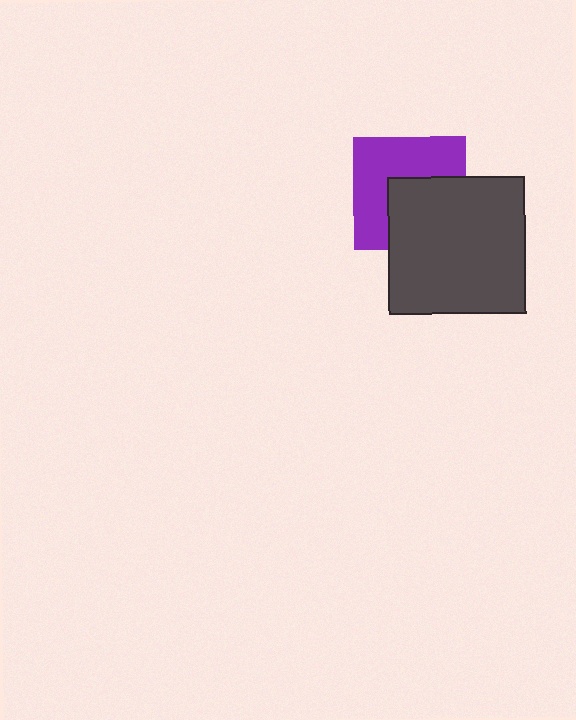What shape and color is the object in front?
The object in front is a dark gray square.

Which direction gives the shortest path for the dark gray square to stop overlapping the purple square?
Moving toward the lower-right gives the shortest separation.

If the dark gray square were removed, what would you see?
You would see the complete purple square.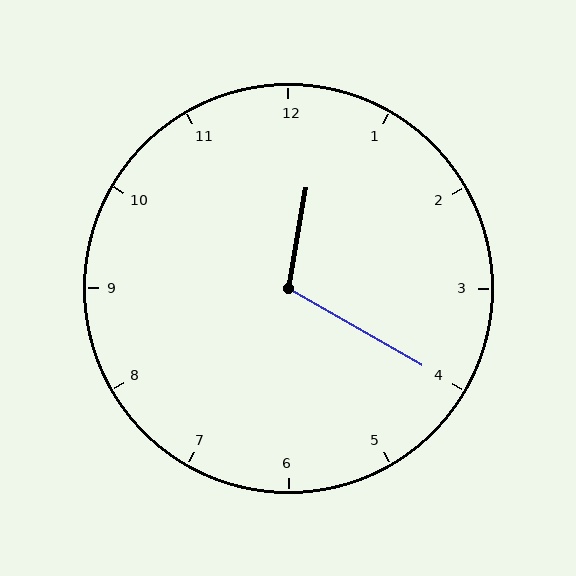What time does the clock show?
12:20.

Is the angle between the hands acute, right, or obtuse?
It is obtuse.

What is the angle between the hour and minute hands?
Approximately 110 degrees.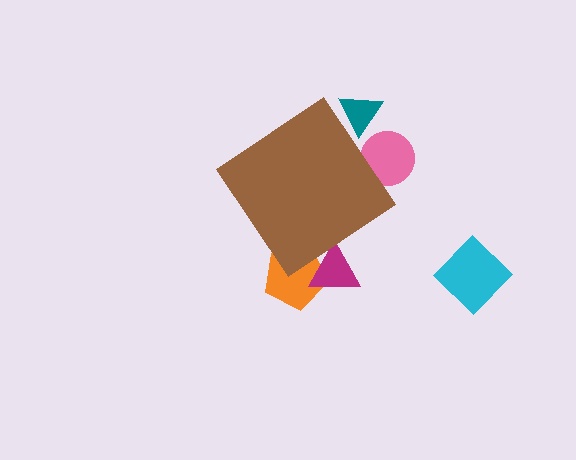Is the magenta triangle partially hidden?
Yes, the magenta triangle is partially hidden behind the brown diamond.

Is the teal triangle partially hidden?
Yes, the teal triangle is partially hidden behind the brown diamond.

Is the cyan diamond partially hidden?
No, the cyan diamond is fully visible.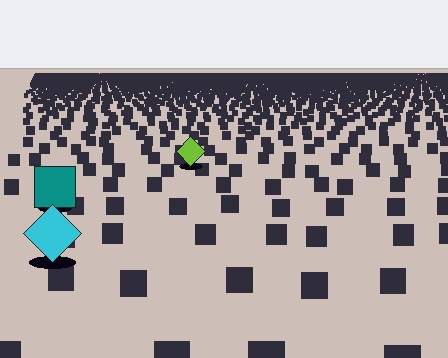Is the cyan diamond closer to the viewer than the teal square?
Yes. The cyan diamond is closer — you can tell from the texture gradient: the ground texture is coarser near it.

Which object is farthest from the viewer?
The lime diamond is farthest from the viewer. It appears smaller and the ground texture around it is denser.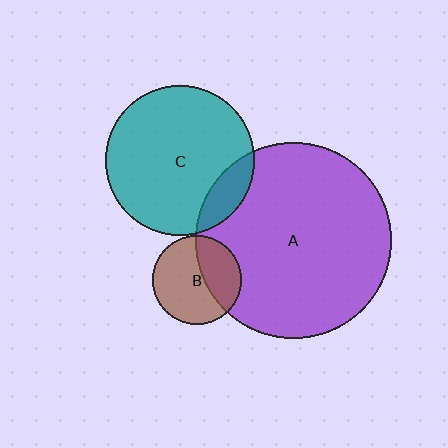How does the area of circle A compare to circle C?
Approximately 1.7 times.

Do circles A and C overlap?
Yes.